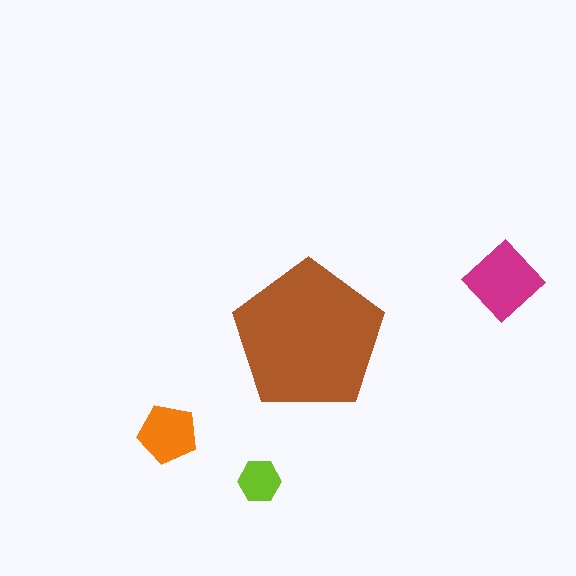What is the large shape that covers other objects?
A brown pentagon.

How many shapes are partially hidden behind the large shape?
0 shapes are partially hidden.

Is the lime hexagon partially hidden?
No, the lime hexagon is fully visible.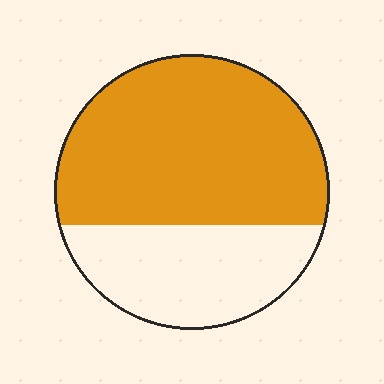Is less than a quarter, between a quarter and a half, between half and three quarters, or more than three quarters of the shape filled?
Between half and three quarters.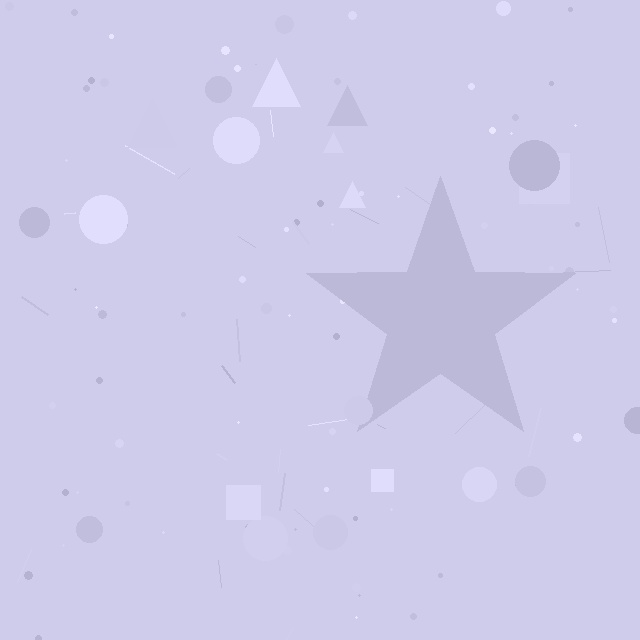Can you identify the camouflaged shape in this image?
The camouflaged shape is a star.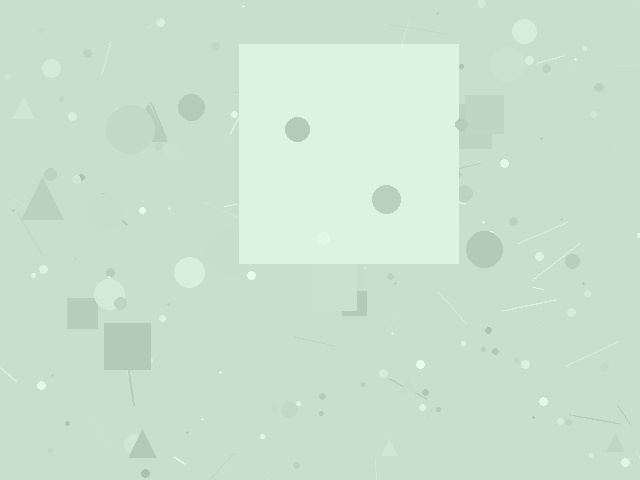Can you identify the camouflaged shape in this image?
The camouflaged shape is a square.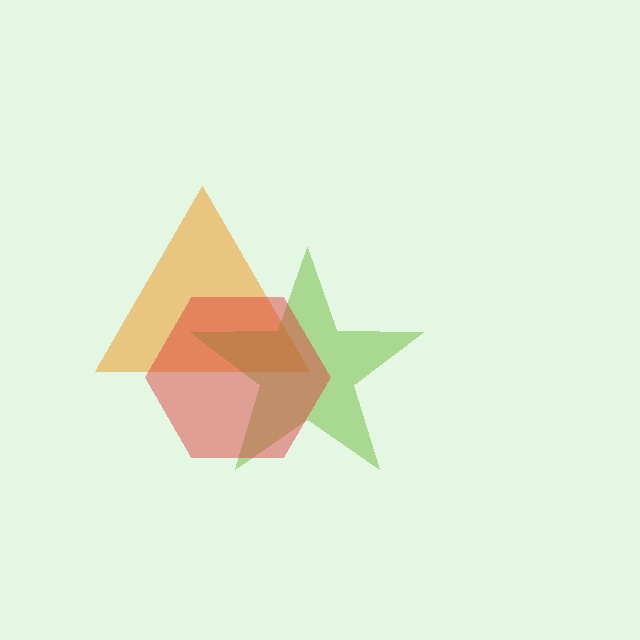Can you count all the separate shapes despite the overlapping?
Yes, there are 3 separate shapes.